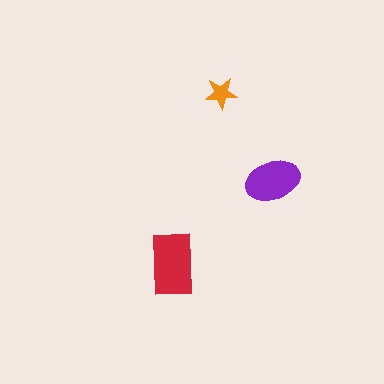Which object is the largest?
The red rectangle.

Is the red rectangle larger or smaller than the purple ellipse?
Larger.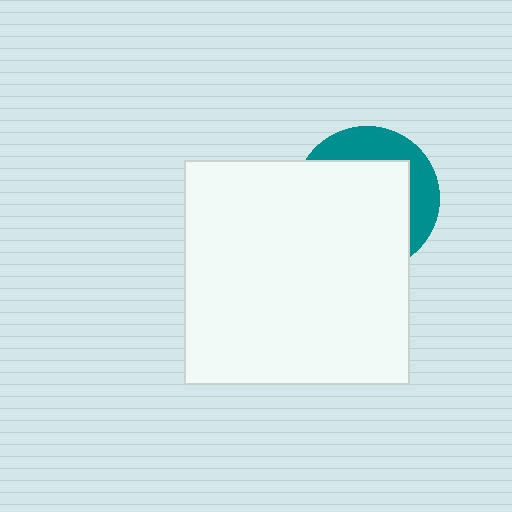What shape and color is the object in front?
The object in front is a white square.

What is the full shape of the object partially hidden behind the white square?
The partially hidden object is a teal circle.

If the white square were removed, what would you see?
You would see the complete teal circle.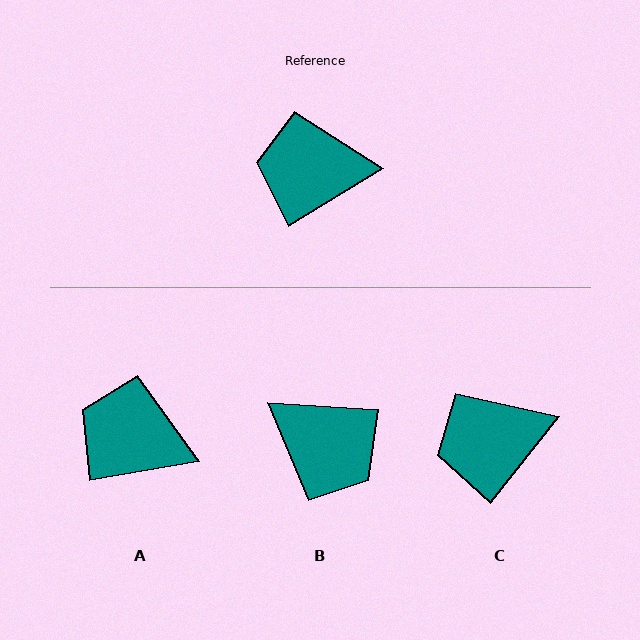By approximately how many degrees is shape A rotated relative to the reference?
Approximately 22 degrees clockwise.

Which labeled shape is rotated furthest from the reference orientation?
B, about 145 degrees away.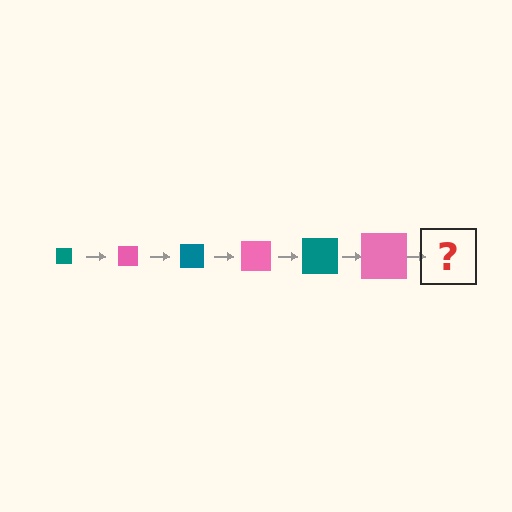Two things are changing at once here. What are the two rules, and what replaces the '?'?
The two rules are that the square grows larger each step and the color cycles through teal and pink. The '?' should be a teal square, larger than the previous one.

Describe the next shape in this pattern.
It should be a teal square, larger than the previous one.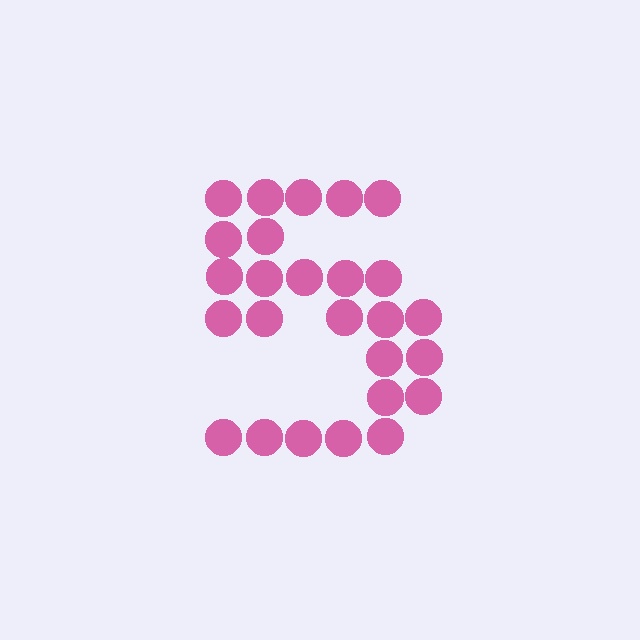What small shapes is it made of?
It is made of small circles.